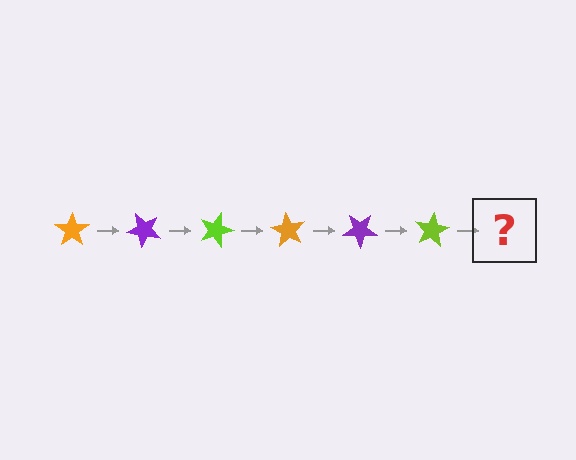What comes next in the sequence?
The next element should be an orange star, rotated 270 degrees from the start.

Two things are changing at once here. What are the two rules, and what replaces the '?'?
The two rules are that it rotates 45 degrees each step and the color cycles through orange, purple, and lime. The '?' should be an orange star, rotated 270 degrees from the start.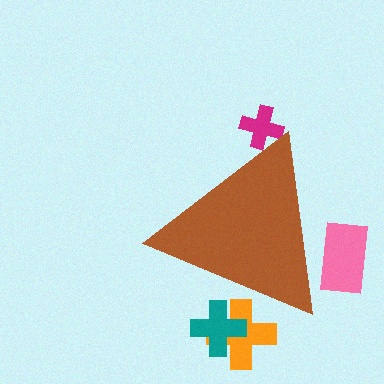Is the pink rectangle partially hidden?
Yes, the pink rectangle is partially hidden behind the brown triangle.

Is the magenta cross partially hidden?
Yes, the magenta cross is partially hidden behind the brown triangle.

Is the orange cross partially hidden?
Yes, the orange cross is partially hidden behind the brown triangle.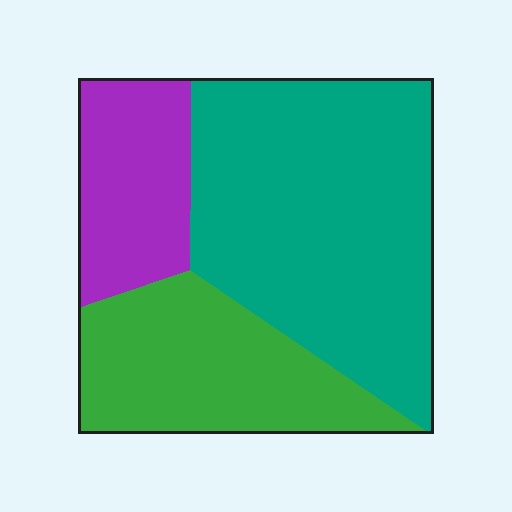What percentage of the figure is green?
Green takes up about one quarter (1/4) of the figure.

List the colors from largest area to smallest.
From largest to smallest: teal, green, purple.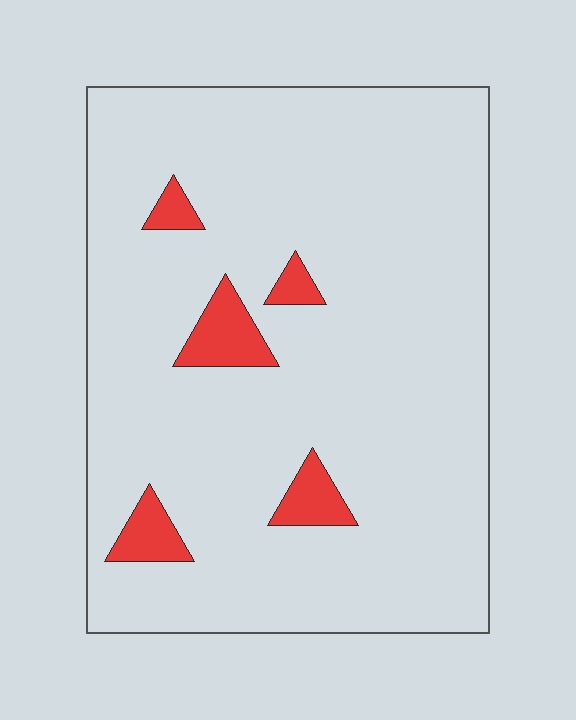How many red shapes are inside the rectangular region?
5.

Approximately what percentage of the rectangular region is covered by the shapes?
Approximately 5%.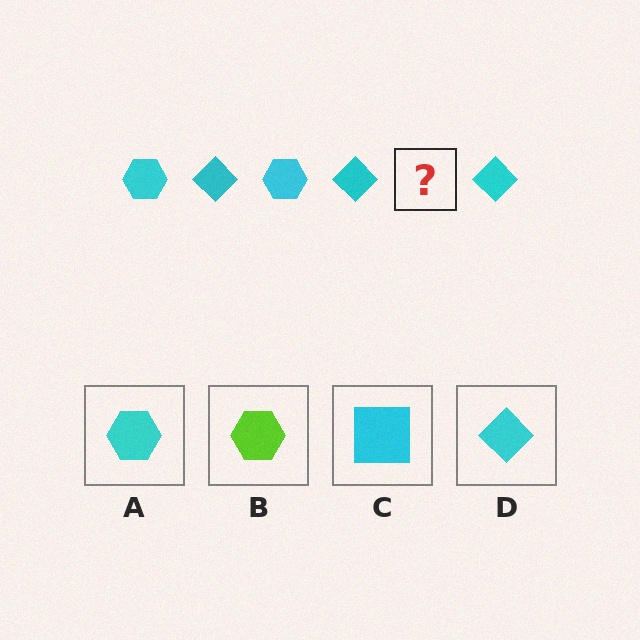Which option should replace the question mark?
Option A.